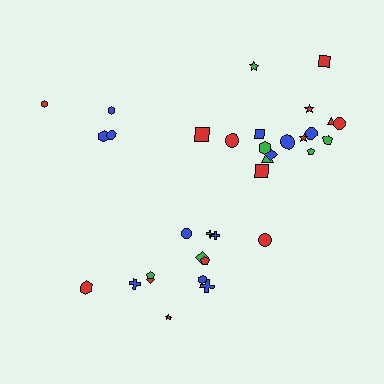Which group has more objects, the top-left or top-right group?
The top-right group.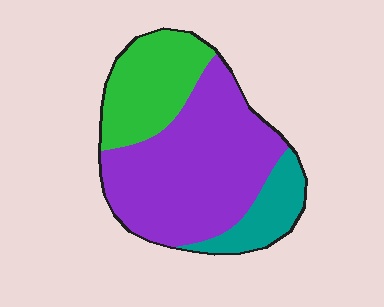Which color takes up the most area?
Purple, at roughly 60%.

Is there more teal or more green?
Green.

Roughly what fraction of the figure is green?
Green covers about 25% of the figure.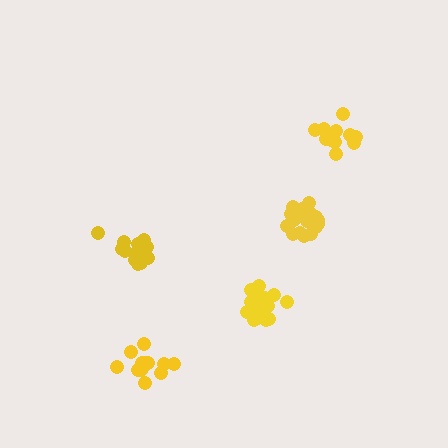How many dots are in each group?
Group 1: 17 dots, Group 2: 13 dots, Group 3: 12 dots, Group 4: 13 dots, Group 5: 18 dots (73 total).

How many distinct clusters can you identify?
There are 5 distinct clusters.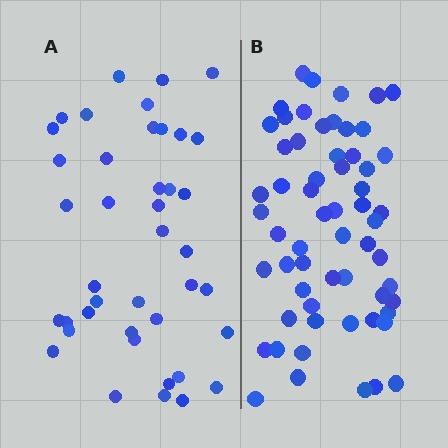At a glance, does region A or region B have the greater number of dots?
Region B (the right region) has more dots.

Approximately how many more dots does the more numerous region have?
Region B has approximately 20 more dots than region A.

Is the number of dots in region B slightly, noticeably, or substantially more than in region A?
Region B has substantially more. The ratio is roughly 1.5 to 1.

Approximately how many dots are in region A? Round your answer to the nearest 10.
About 40 dots. (The exact count is 41, which rounds to 40.)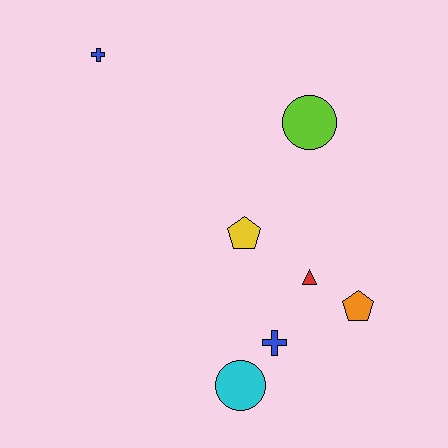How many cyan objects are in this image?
There is 1 cyan object.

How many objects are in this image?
There are 7 objects.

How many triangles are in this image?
There is 1 triangle.